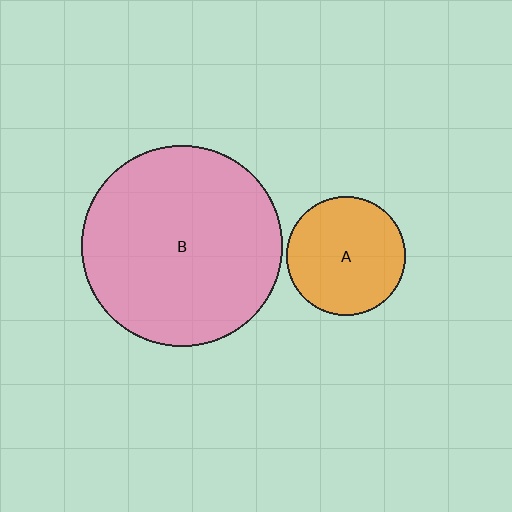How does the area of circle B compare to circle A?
Approximately 2.8 times.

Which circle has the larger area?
Circle B (pink).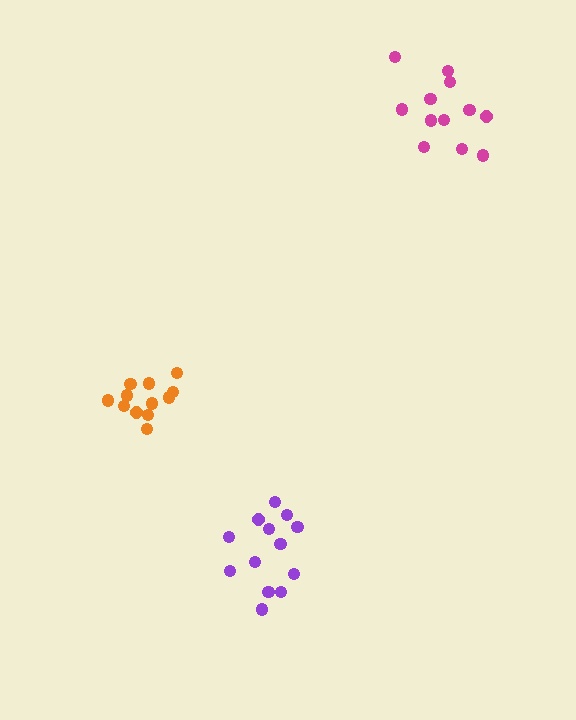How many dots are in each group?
Group 1: 12 dots, Group 2: 12 dots, Group 3: 13 dots (37 total).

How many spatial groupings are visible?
There are 3 spatial groupings.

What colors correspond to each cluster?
The clusters are colored: magenta, orange, purple.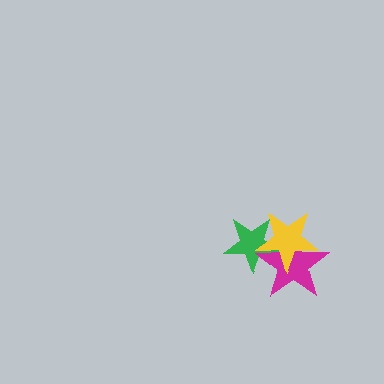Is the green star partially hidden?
Yes, it is partially covered by another shape.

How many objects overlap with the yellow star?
2 objects overlap with the yellow star.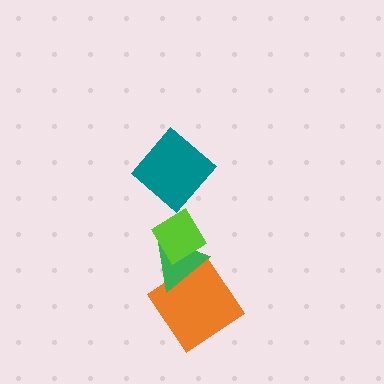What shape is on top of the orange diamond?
The green triangle is on top of the orange diamond.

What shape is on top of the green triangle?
The lime diamond is on top of the green triangle.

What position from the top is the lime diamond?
The lime diamond is 2nd from the top.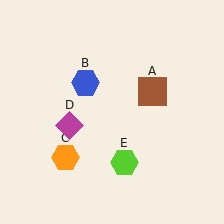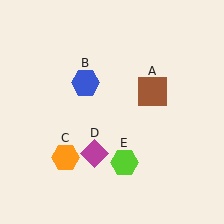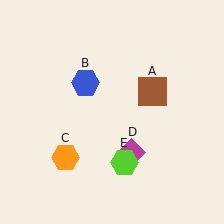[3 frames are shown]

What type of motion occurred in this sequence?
The magenta diamond (object D) rotated counterclockwise around the center of the scene.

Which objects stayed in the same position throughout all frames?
Brown square (object A) and blue hexagon (object B) and orange hexagon (object C) and lime hexagon (object E) remained stationary.